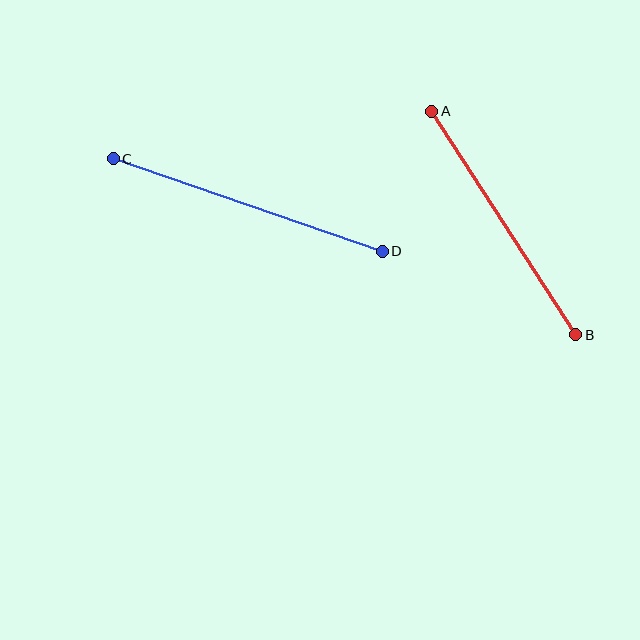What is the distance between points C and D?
The distance is approximately 285 pixels.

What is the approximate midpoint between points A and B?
The midpoint is at approximately (504, 223) pixels.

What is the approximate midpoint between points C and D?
The midpoint is at approximately (248, 205) pixels.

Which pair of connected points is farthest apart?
Points C and D are farthest apart.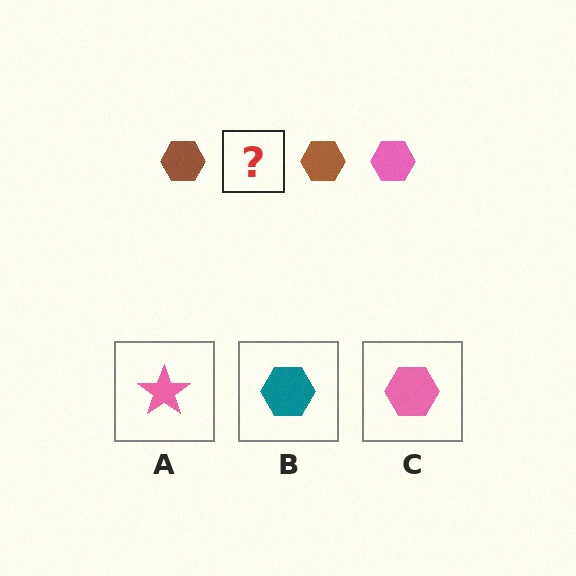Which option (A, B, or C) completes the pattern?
C.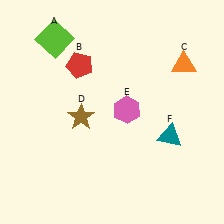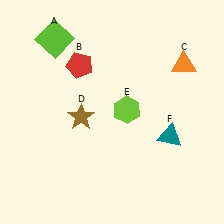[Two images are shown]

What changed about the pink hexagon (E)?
In Image 1, E is pink. In Image 2, it changed to lime.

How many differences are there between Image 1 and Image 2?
There is 1 difference between the two images.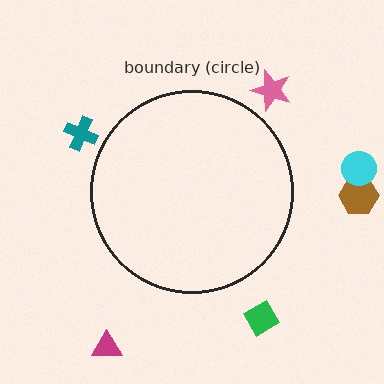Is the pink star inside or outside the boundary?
Outside.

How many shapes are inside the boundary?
0 inside, 6 outside.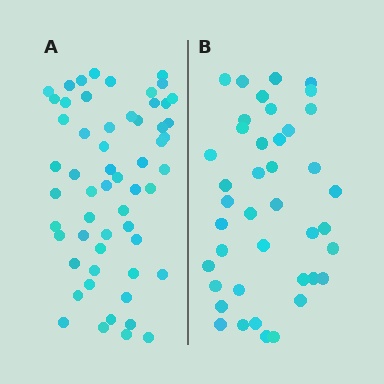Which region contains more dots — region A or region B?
Region A (the left region) has more dots.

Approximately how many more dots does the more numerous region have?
Region A has approximately 15 more dots than region B.